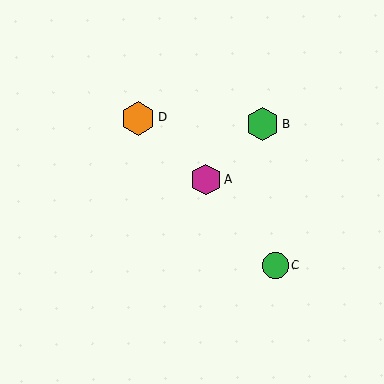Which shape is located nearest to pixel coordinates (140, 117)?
The orange hexagon (labeled D) at (138, 118) is nearest to that location.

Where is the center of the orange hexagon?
The center of the orange hexagon is at (138, 118).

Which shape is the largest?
The orange hexagon (labeled D) is the largest.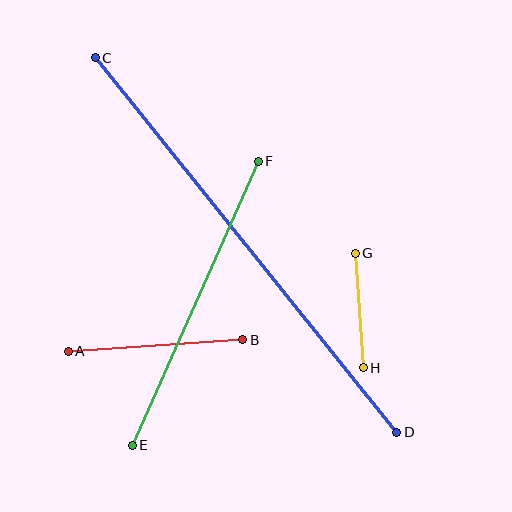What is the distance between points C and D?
The distance is approximately 480 pixels.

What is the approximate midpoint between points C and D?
The midpoint is at approximately (246, 245) pixels.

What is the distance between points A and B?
The distance is approximately 174 pixels.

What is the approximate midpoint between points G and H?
The midpoint is at approximately (359, 311) pixels.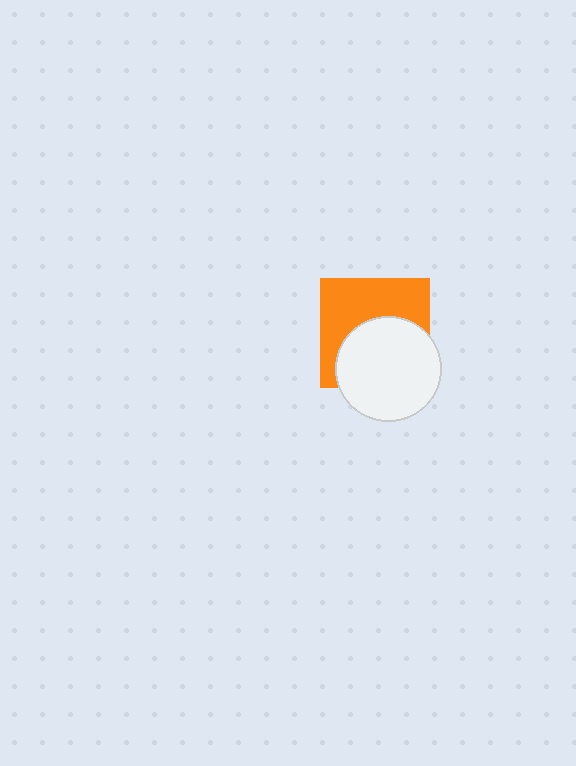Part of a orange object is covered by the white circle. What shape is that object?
It is a square.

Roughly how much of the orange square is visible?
About half of it is visible (roughly 51%).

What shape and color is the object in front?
The object in front is a white circle.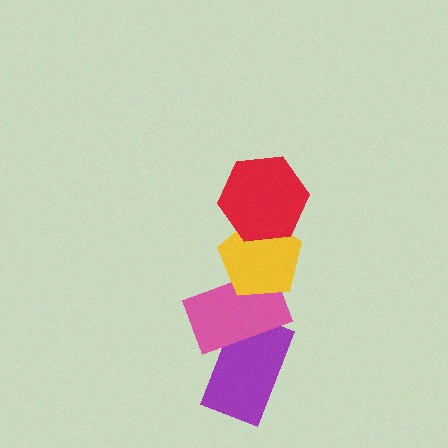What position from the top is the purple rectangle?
The purple rectangle is 4th from the top.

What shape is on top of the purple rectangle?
The pink rectangle is on top of the purple rectangle.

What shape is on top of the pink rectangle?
The yellow pentagon is on top of the pink rectangle.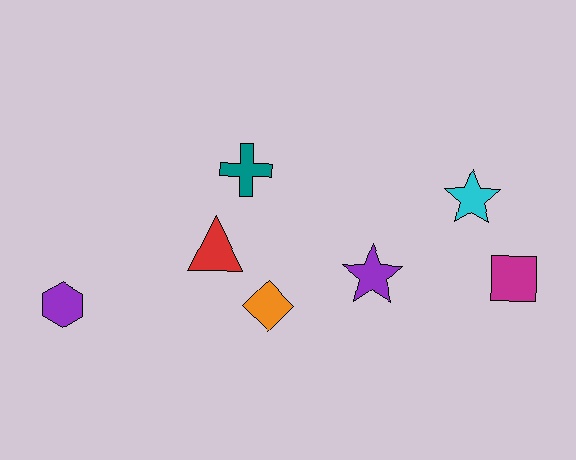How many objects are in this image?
There are 7 objects.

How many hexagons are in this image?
There is 1 hexagon.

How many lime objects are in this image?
There are no lime objects.